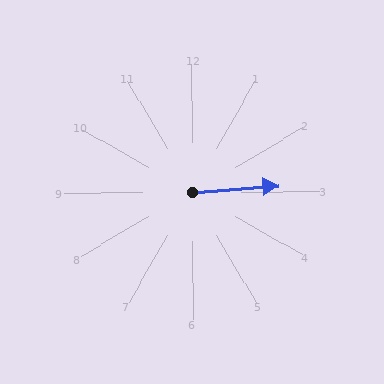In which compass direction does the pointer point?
East.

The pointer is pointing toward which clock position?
Roughly 3 o'clock.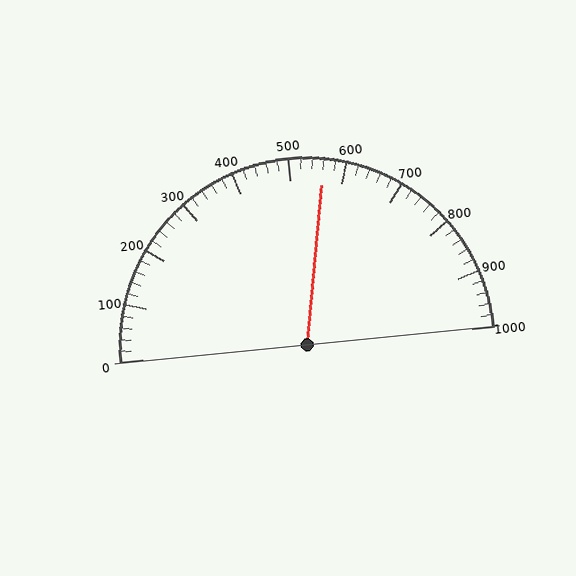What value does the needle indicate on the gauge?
The needle indicates approximately 560.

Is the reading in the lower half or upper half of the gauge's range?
The reading is in the upper half of the range (0 to 1000).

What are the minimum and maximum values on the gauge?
The gauge ranges from 0 to 1000.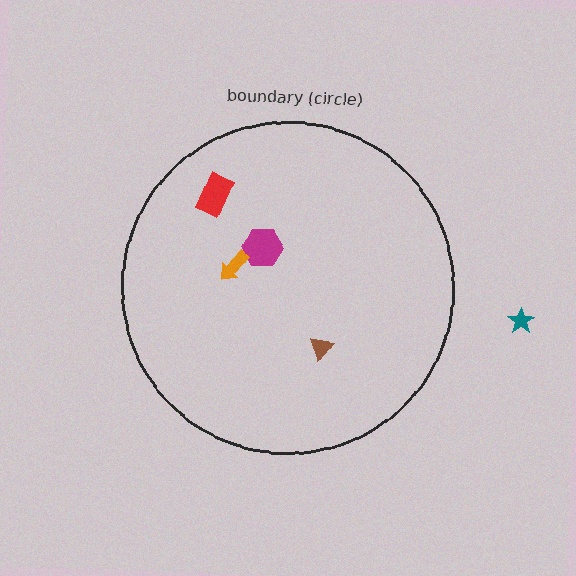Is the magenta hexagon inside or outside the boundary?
Inside.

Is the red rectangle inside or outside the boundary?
Inside.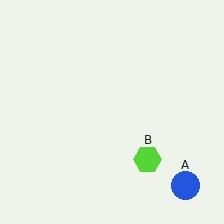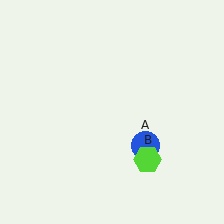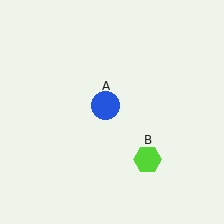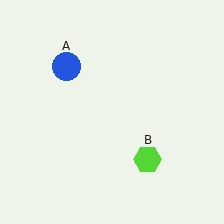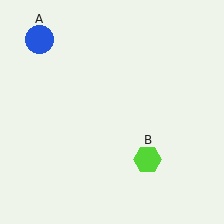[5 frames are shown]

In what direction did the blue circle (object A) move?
The blue circle (object A) moved up and to the left.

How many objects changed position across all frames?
1 object changed position: blue circle (object A).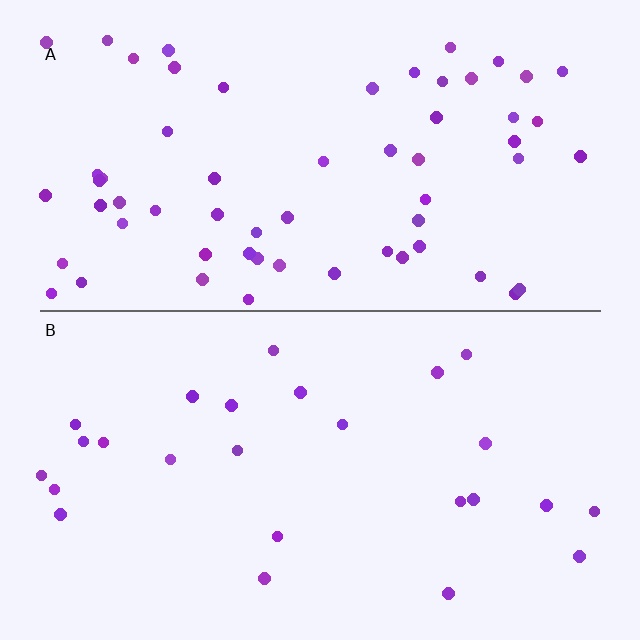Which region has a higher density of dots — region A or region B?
A (the top).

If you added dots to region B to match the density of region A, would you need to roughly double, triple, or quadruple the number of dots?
Approximately double.